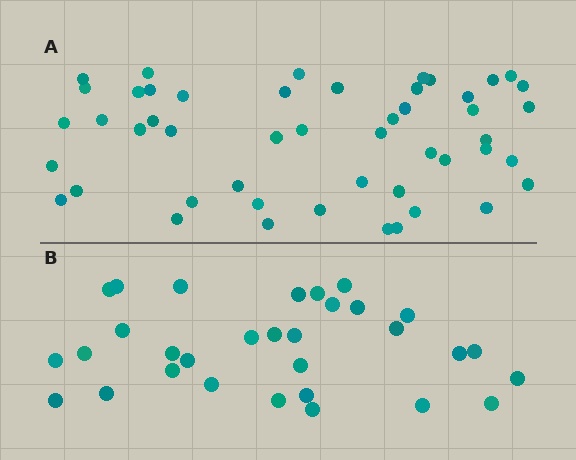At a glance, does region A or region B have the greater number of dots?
Region A (the top region) has more dots.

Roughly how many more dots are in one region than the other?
Region A has approximately 20 more dots than region B.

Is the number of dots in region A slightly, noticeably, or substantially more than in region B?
Region A has substantially more. The ratio is roughly 1.6 to 1.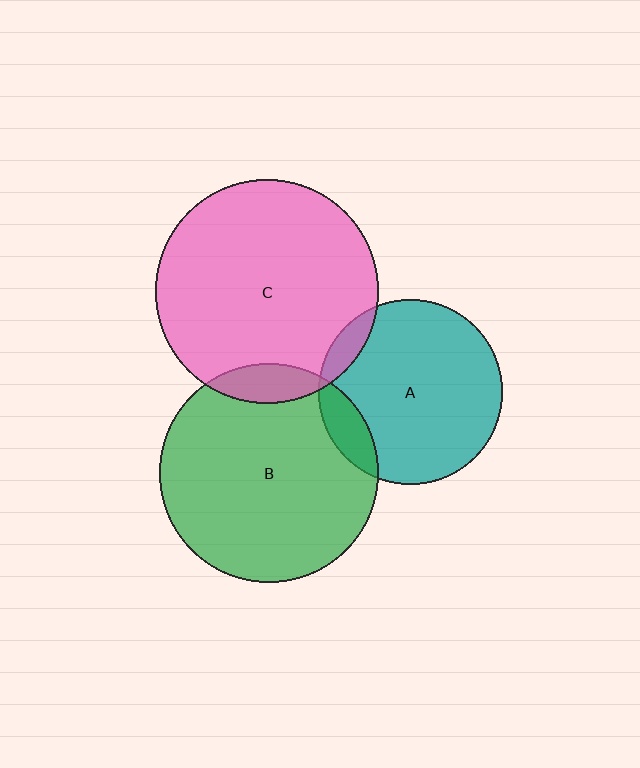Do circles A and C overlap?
Yes.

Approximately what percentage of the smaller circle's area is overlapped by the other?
Approximately 10%.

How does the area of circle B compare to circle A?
Approximately 1.4 times.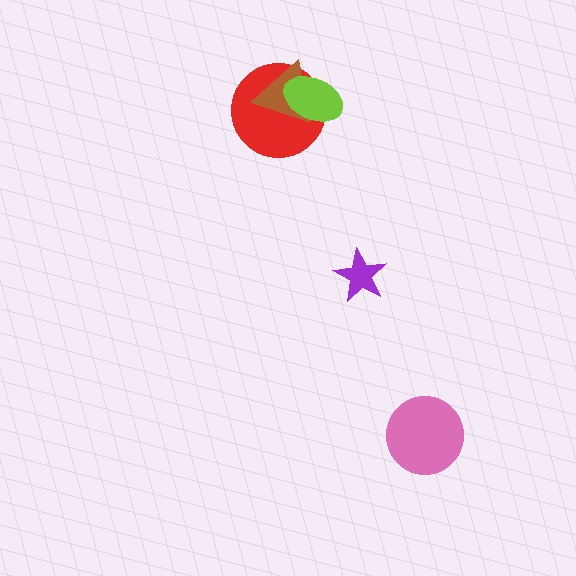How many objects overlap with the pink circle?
0 objects overlap with the pink circle.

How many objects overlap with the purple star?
0 objects overlap with the purple star.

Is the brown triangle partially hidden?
Yes, it is partially covered by another shape.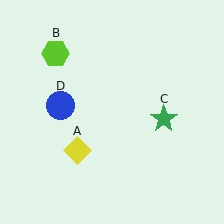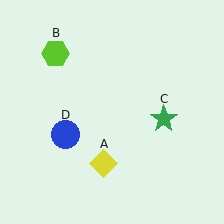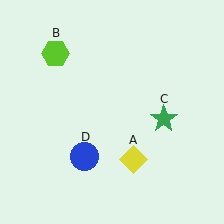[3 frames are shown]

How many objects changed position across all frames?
2 objects changed position: yellow diamond (object A), blue circle (object D).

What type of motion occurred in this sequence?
The yellow diamond (object A), blue circle (object D) rotated counterclockwise around the center of the scene.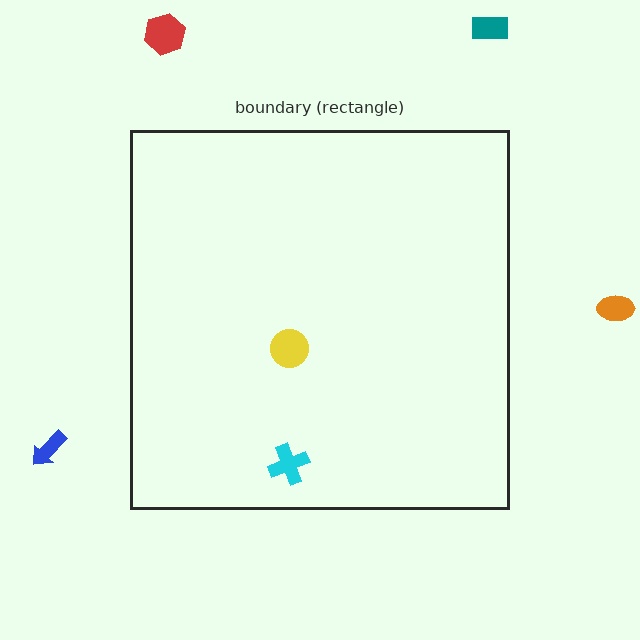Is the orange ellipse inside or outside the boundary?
Outside.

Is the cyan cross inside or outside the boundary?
Inside.